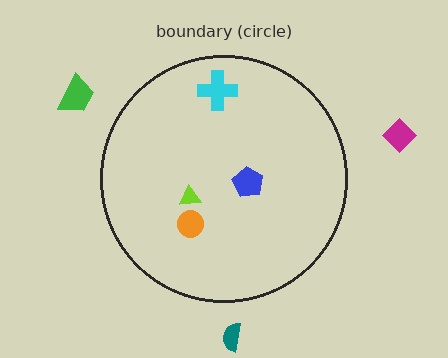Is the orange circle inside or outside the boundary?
Inside.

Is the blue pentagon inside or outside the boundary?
Inside.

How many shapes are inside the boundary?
4 inside, 3 outside.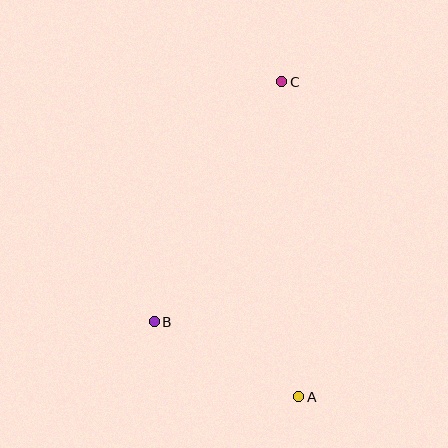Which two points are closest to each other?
Points A and B are closest to each other.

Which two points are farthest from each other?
Points A and C are farthest from each other.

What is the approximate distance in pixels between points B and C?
The distance between B and C is approximately 272 pixels.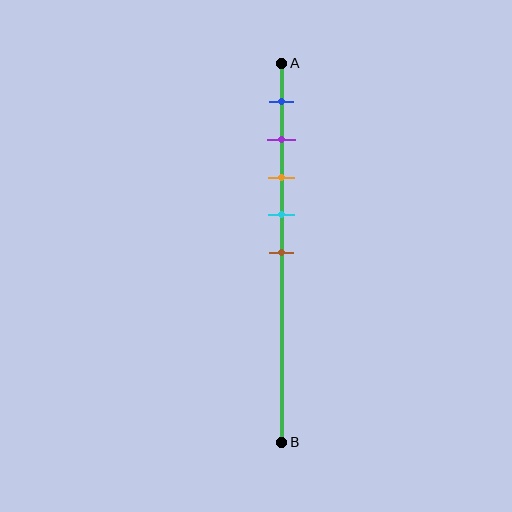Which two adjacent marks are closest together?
The purple and orange marks are the closest adjacent pair.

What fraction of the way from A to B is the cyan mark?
The cyan mark is approximately 40% (0.4) of the way from A to B.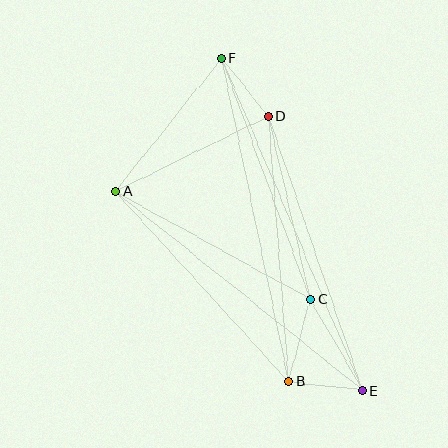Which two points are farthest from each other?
Points E and F are farthest from each other.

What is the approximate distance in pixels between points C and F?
The distance between C and F is approximately 257 pixels.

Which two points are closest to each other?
Points B and E are closest to each other.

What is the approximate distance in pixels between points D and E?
The distance between D and E is approximately 290 pixels.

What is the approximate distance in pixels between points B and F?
The distance between B and F is approximately 330 pixels.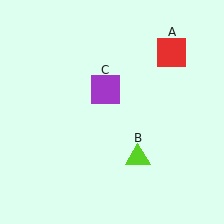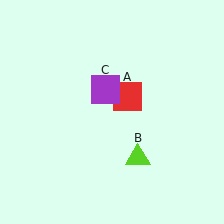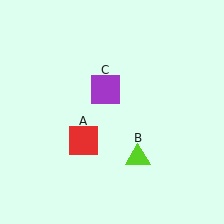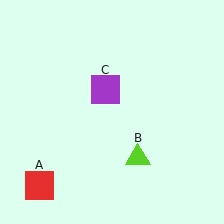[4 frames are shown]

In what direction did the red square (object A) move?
The red square (object A) moved down and to the left.